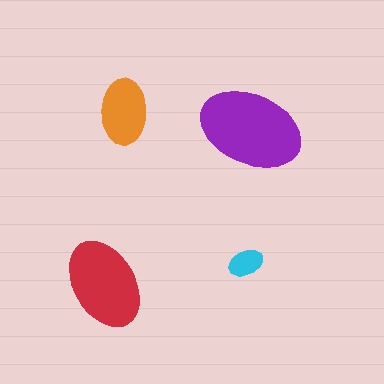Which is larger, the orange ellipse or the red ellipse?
The red one.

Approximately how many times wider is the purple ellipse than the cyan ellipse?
About 3 times wider.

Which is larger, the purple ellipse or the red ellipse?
The purple one.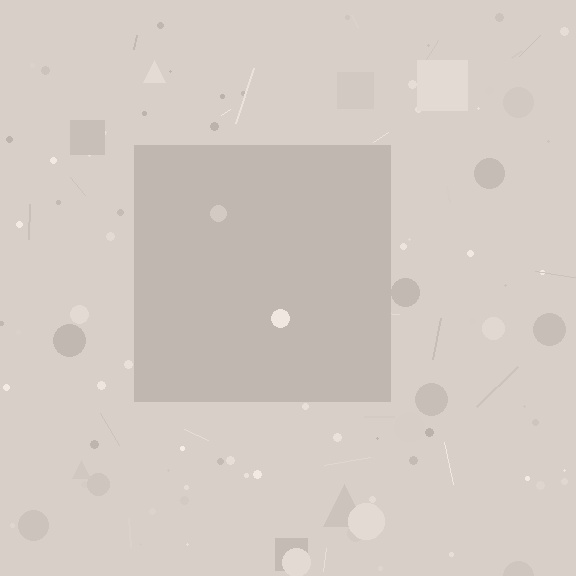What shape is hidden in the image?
A square is hidden in the image.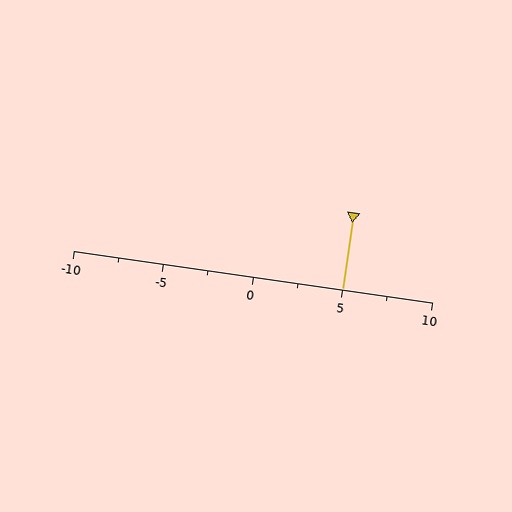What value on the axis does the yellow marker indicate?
The marker indicates approximately 5.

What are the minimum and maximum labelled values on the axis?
The axis runs from -10 to 10.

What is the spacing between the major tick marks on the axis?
The major ticks are spaced 5 apart.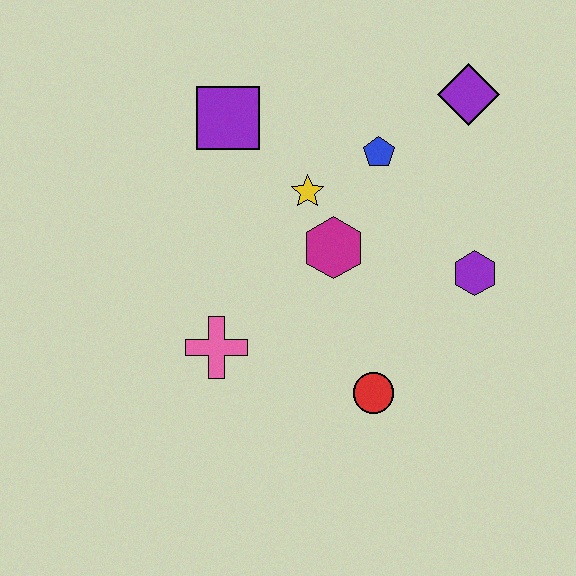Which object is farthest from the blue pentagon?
The pink cross is farthest from the blue pentagon.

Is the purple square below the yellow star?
No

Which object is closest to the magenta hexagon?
The yellow star is closest to the magenta hexagon.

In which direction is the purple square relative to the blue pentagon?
The purple square is to the left of the blue pentagon.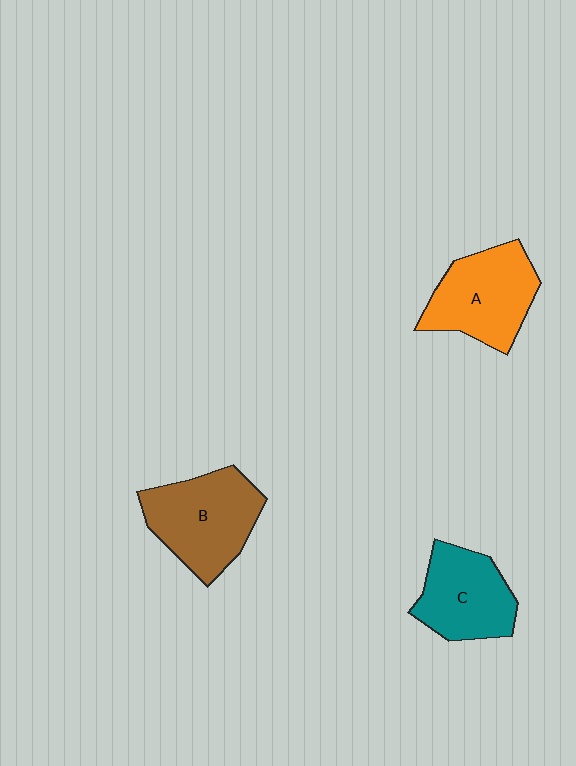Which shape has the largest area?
Shape B (brown).